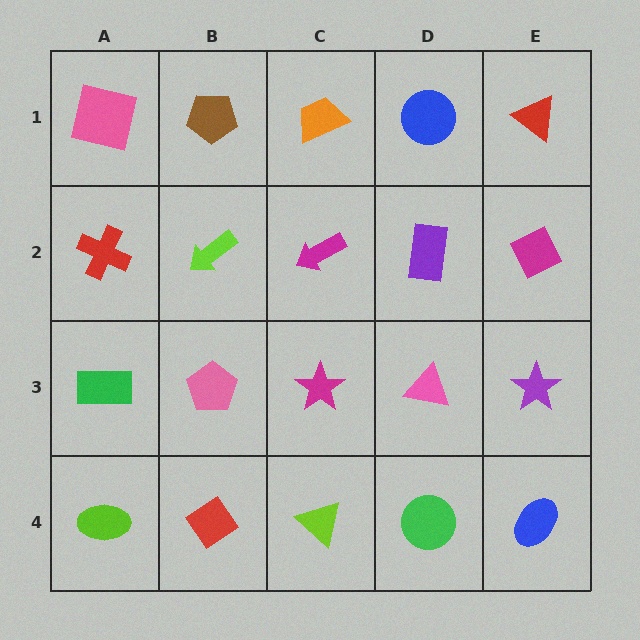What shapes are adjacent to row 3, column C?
A magenta arrow (row 2, column C), a lime triangle (row 4, column C), a pink pentagon (row 3, column B), a pink triangle (row 3, column D).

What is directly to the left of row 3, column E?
A pink triangle.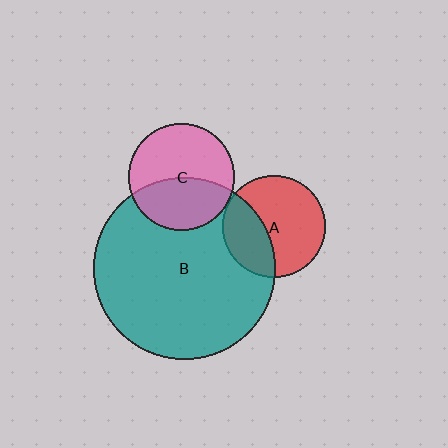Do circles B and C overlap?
Yes.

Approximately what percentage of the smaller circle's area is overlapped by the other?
Approximately 45%.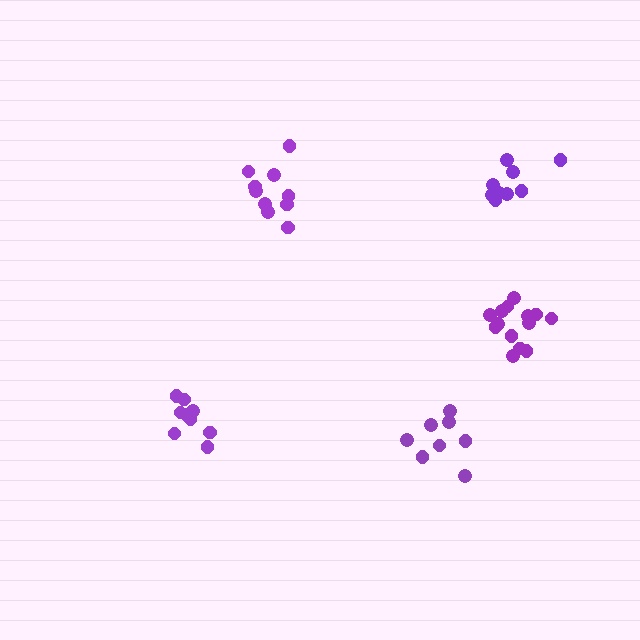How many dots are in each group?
Group 1: 10 dots, Group 2: 14 dots, Group 3: 9 dots, Group 4: 9 dots, Group 5: 8 dots (50 total).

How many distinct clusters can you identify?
There are 5 distinct clusters.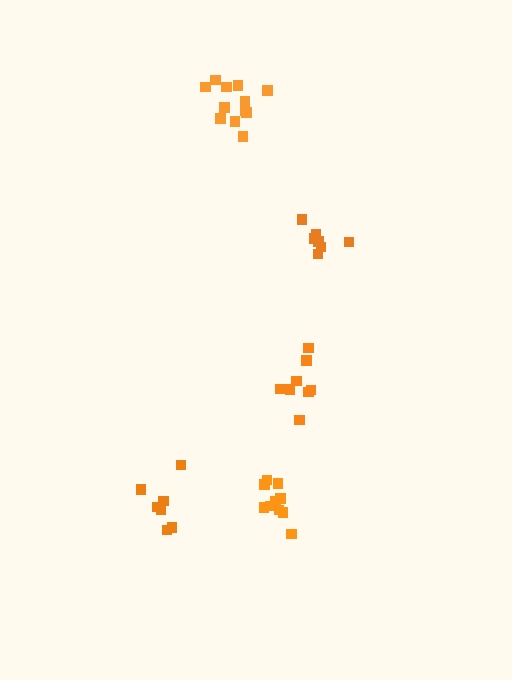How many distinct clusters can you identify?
There are 5 distinct clusters.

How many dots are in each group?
Group 1: 10 dots, Group 2: 12 dots, Group 3: 8 dots, Group 4: 7 dots, Group 5: 7 dots (44 total).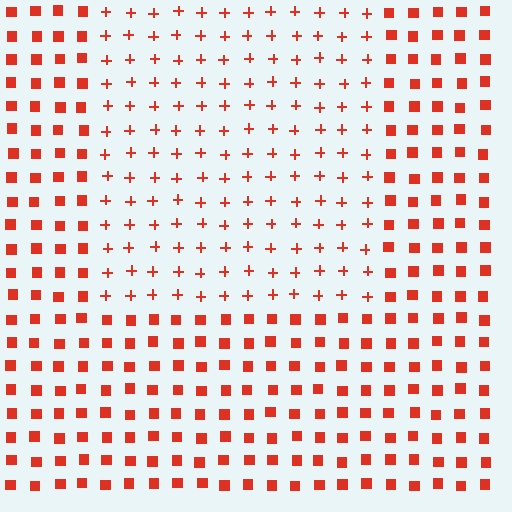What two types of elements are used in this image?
The image uses plus signs inside the rectangle region and squares outside it.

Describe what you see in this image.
The image is filled with small red elements arranged in a uniform grid. A rectangle-shaped region contains plus signs, while the surrounding area contains squares. The boundary is defined purely by the change in element shape.